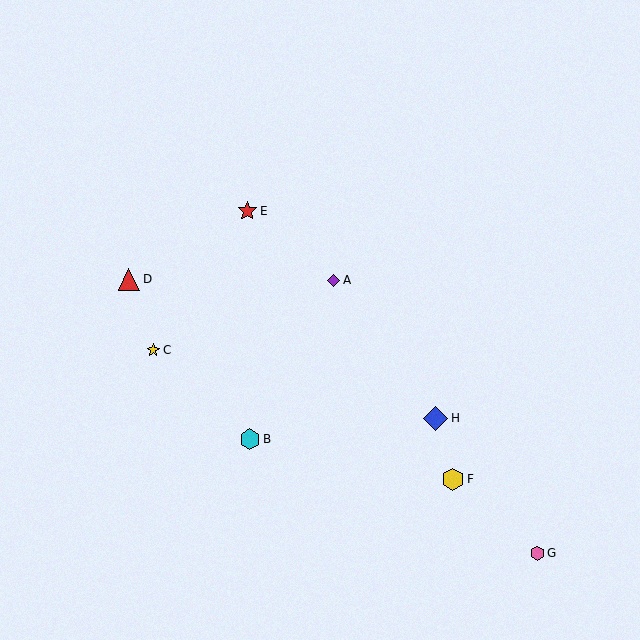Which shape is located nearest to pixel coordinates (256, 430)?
The cyan hexagon (labeled B) at (250, 439) is nearest to that location.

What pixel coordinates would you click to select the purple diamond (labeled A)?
Click at (334, 280) to select the purple diamond A.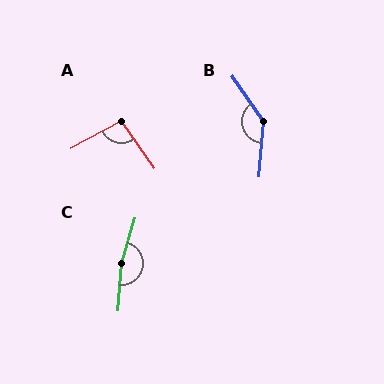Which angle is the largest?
C, at approximately 167 degrees.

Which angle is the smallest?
A, at approximately 96 degrees.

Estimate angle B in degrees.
Approximately 141 degrees.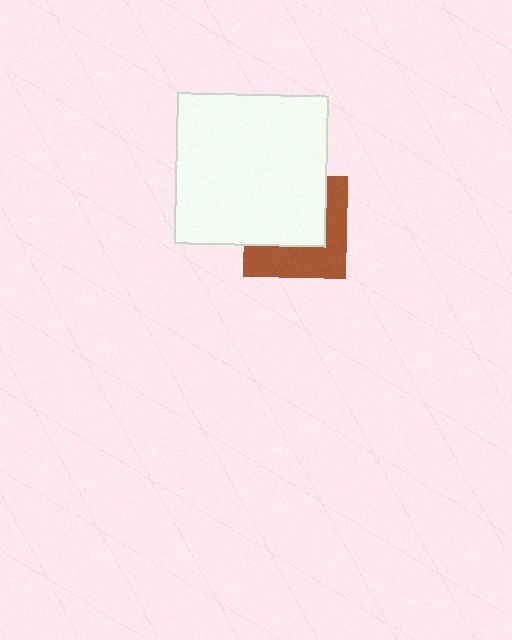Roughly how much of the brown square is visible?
About half of it is visible (roughly 45%).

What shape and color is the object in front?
The object in front is a white square.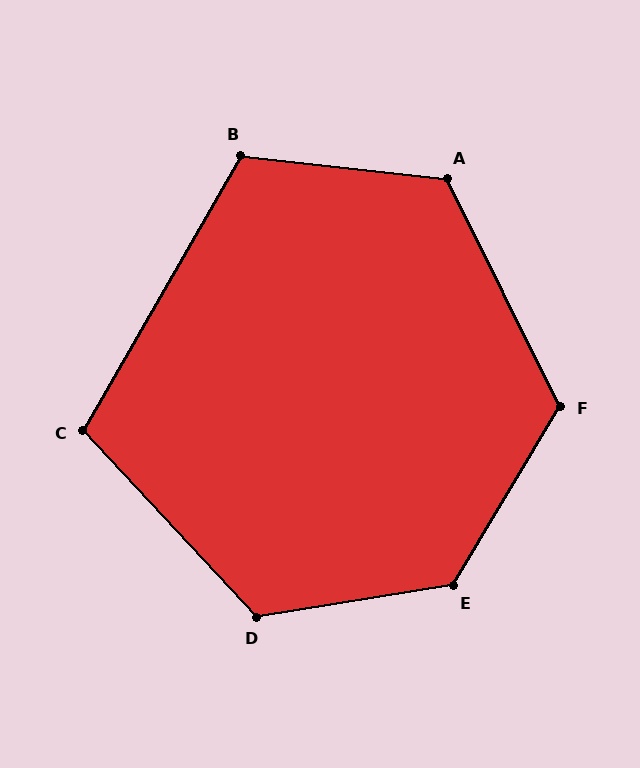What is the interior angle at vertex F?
Approximately 123 degrees (obtuse).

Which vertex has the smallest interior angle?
C, at approximately 107 degrees.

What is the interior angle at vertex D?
Approximately 124 degrees (obtuse).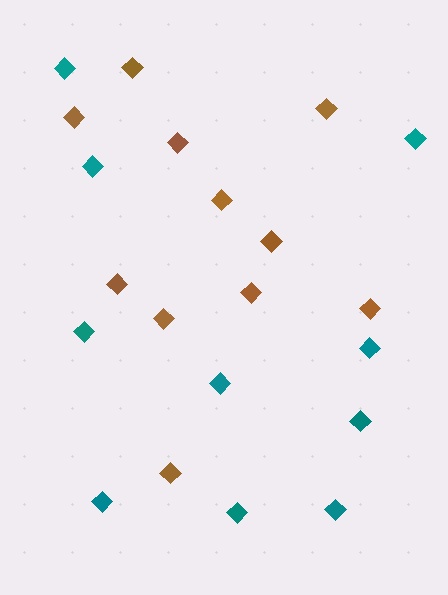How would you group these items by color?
There are 2 groups: one group of brown diamonds (11) and one group of teal diamonds (10).